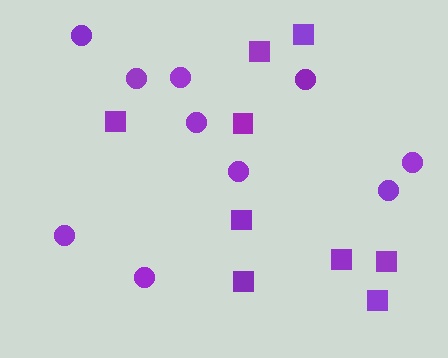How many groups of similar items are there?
There are 2 groups: one group of squares (9) and one group of circles (10).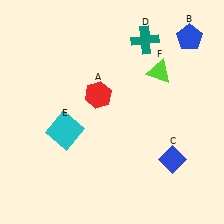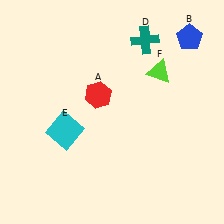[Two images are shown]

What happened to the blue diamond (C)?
The blue diamond (C) was removed in Image 2. It was in the bottom-right area of Image 1.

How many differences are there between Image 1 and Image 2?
There is 1 difference between the two images.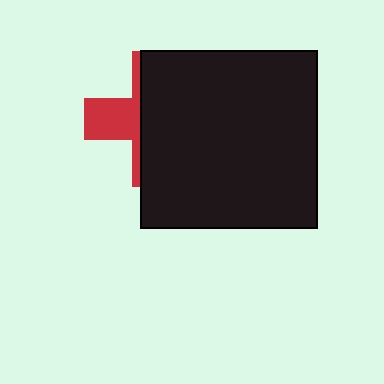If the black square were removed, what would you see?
You would see the complete red cross.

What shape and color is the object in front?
The object in front is a black square.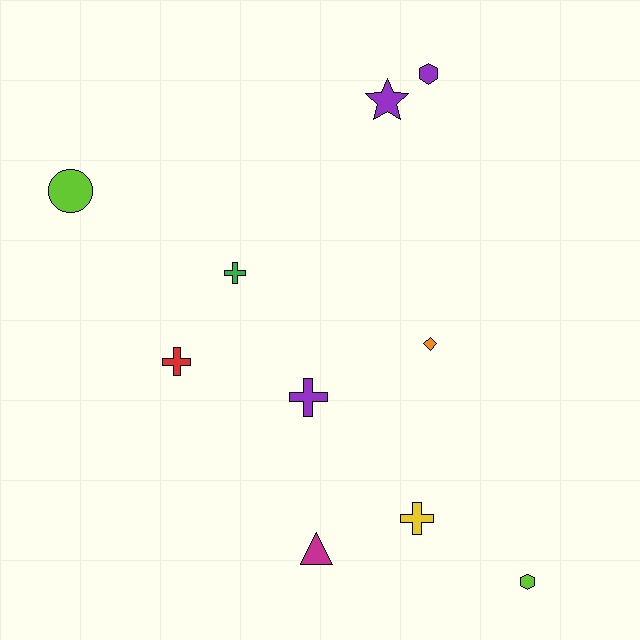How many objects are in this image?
There are 10 objects.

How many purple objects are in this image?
There are 3 purple objects.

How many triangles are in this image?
There is 1 triangle.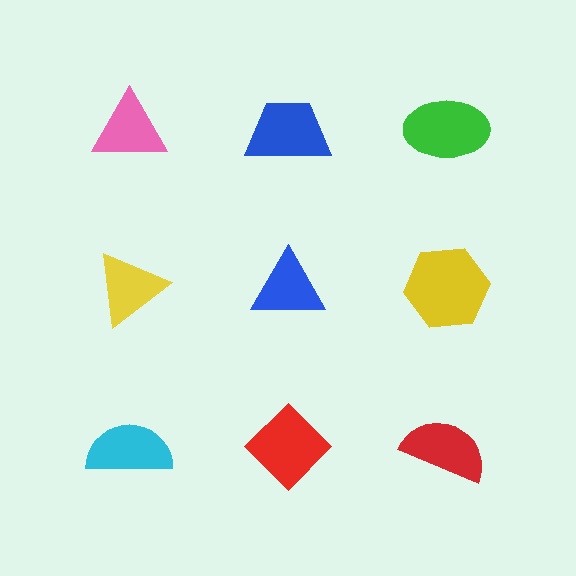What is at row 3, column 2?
A red diamond.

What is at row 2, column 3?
A yellow hexagon.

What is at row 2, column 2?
A blue triangle.